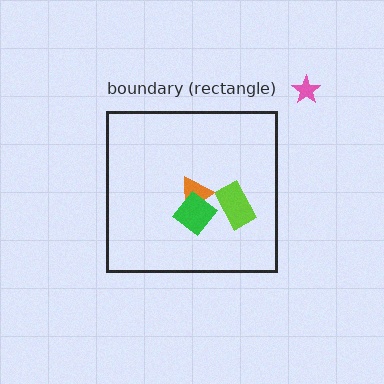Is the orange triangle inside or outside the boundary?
Inside.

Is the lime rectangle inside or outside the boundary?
Inside.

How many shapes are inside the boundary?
3 inside, 1 outside.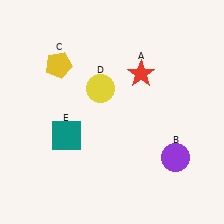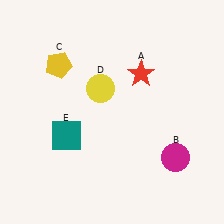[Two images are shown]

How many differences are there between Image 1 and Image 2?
There is 1 difference between the two images.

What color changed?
The circle (B) changed from purple in Image 1 to magenta in Image 2.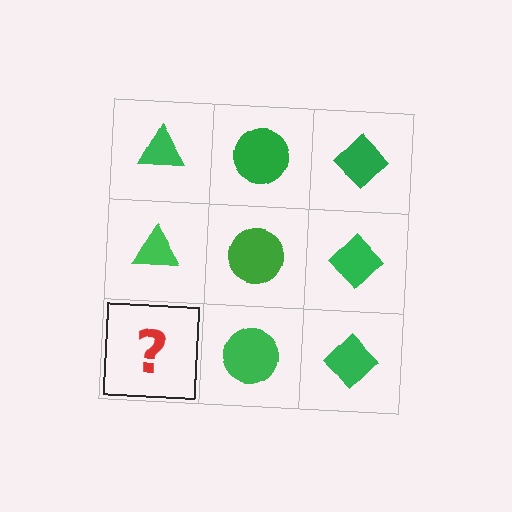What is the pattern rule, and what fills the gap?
The rule is that each column has a consistent shape. The gap should be filled with a green triangle.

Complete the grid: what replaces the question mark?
The question mark should be replaced with a green triangle.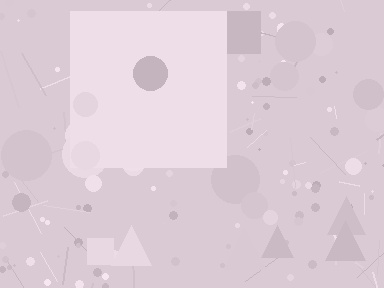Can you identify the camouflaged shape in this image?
The camouflaged shape is a square.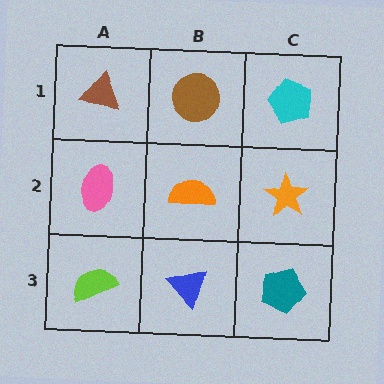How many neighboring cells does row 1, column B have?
3.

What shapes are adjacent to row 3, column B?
An orange semicircle (row 2, column B), a lime semicircle (row 3, column A), a teal pentagon (row 3, column C).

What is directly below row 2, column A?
A lime semicircle.